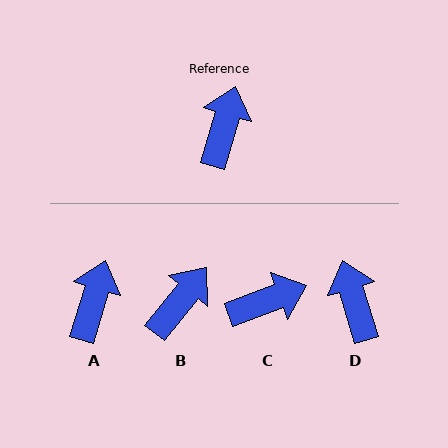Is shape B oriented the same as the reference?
No, it is off by about 22 degrees.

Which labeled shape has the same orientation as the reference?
A.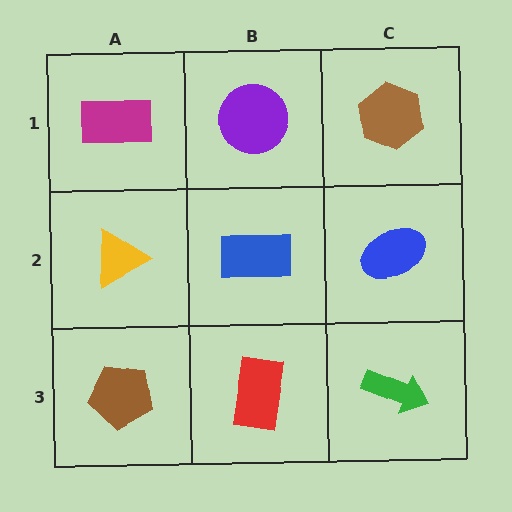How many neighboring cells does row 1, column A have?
2.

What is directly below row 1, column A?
A yellow triangle.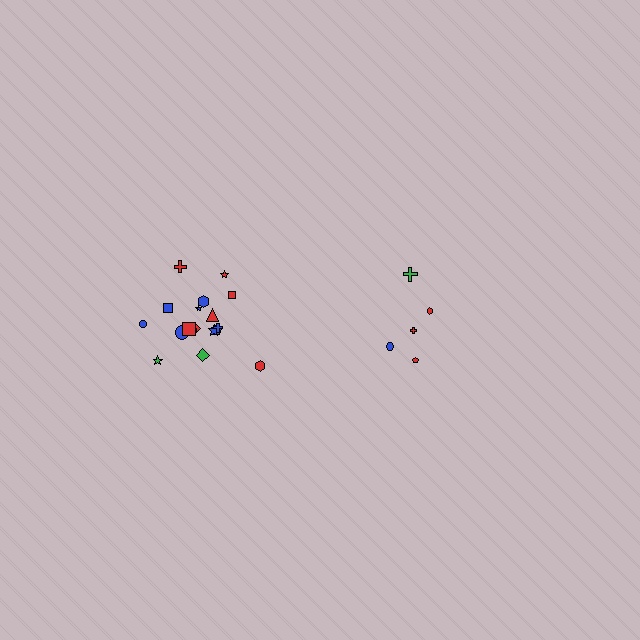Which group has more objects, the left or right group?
The left group.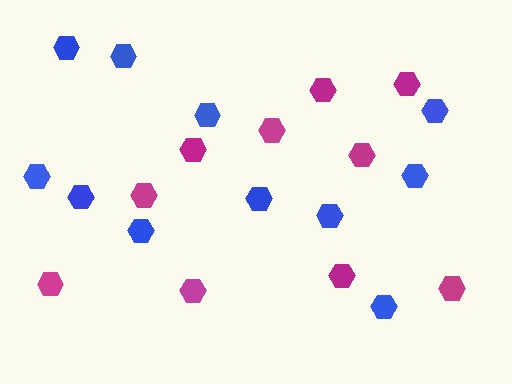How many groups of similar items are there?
There are 2 groups: one group of magenta hexagons (10) and one group of blue hexagons (11).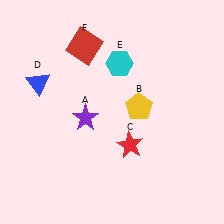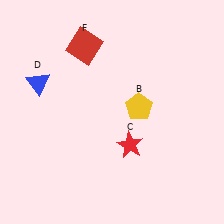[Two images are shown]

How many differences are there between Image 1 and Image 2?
There are 2 differences between the two images.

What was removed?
The cyan hexagon (E), the purple star (A) were removed in Image 2.